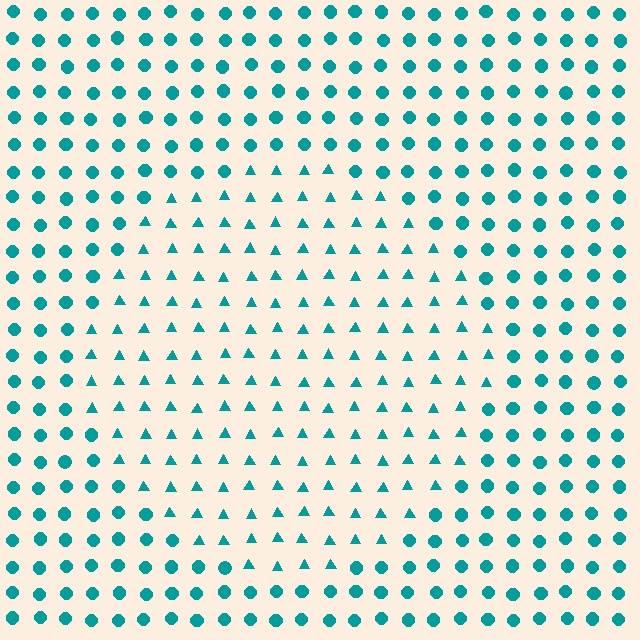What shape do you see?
I see a circle.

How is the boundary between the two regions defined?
The boundary is defined by a change in element shape: triangles inside vs. circles outside. All elements share the same color and spacing.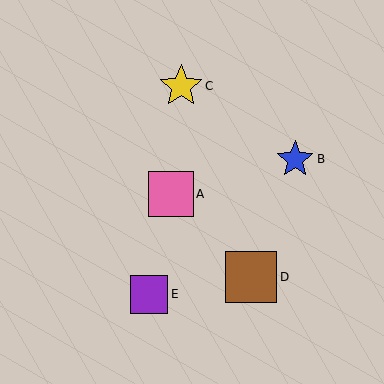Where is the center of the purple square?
The center of the purple square is at (149, 294).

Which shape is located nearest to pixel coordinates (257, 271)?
The brown square (labeled D) at (251, 277) is nearest to that location.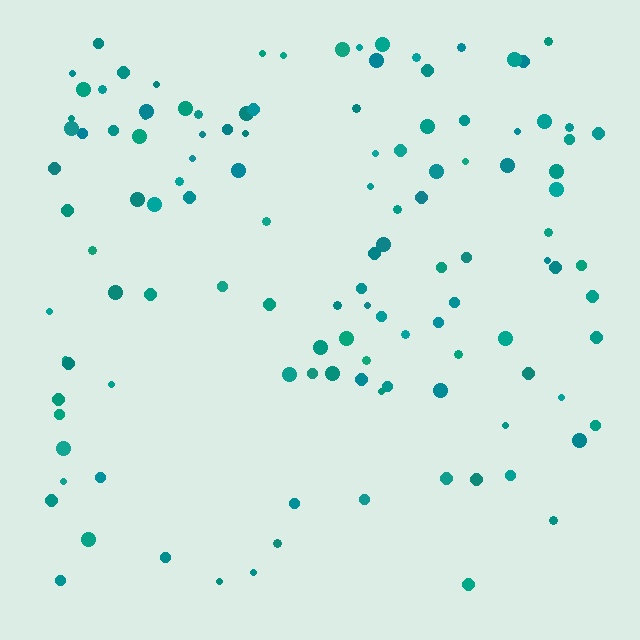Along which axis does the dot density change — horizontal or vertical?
Vertical.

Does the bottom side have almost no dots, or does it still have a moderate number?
Still a moderate number, just noticeably fewer than the top.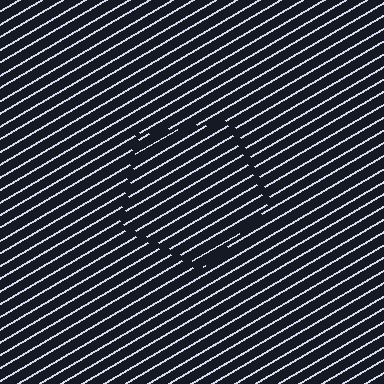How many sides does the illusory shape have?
5 sides — the line-ends trace a pentagon.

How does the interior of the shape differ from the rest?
The interior of the shape contains the same grating, shifted by half a period — the contour is defined by the phase discontinuity where line-ends from the inner and outer gratings abut.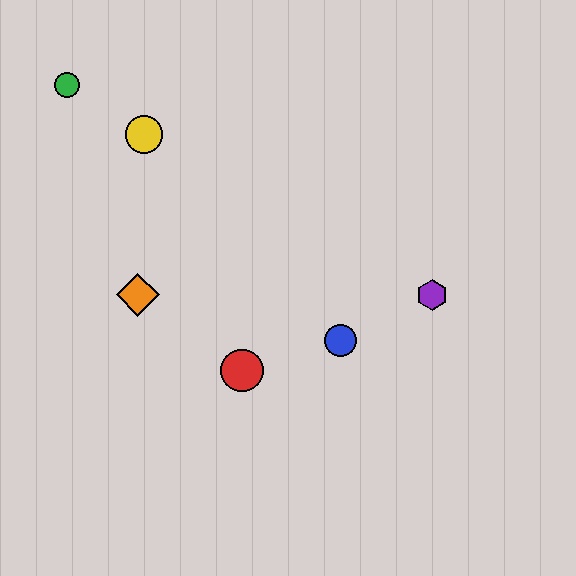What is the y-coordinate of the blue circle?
The blue circle is at y≈341.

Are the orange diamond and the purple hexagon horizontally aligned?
Yes, both are at y≈295.